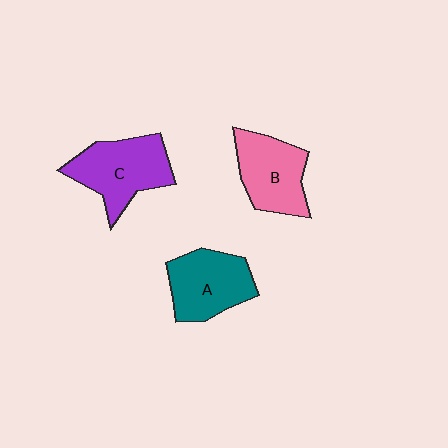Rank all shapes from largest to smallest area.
From largest to smallest: C (purple), A (teal), B (pink).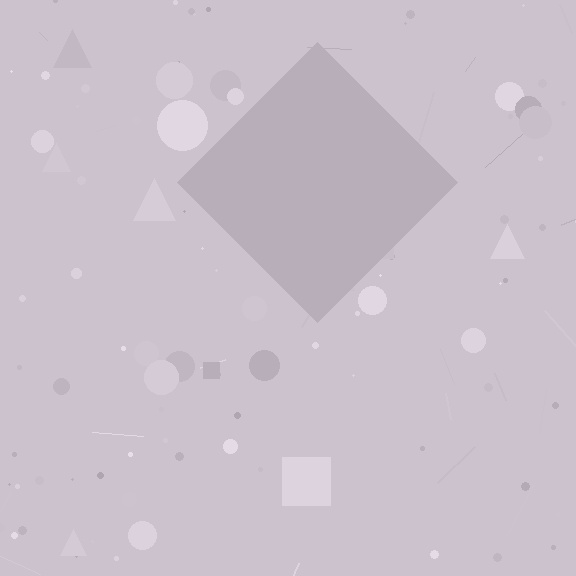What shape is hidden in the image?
A diamond is hidden in the image.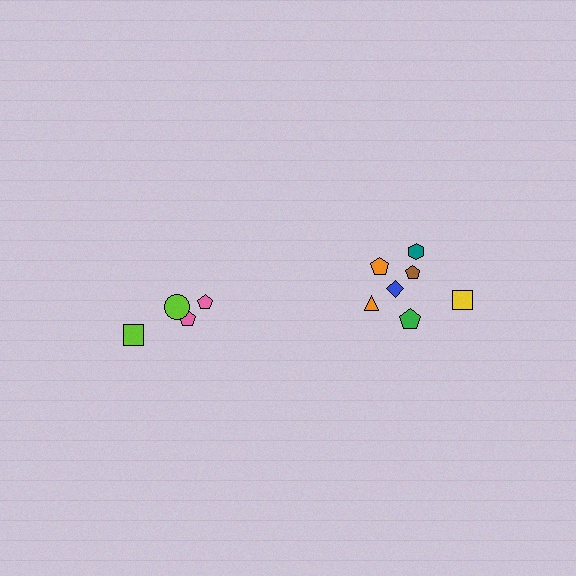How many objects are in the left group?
There are 4 objects.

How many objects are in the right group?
There are 7 objects.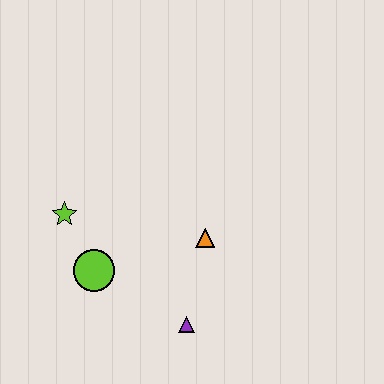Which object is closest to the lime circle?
The lime star is closest to the lime circle.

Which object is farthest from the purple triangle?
The lime star is farthest from the purple triangle.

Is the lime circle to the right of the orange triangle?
No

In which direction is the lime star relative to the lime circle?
The lime star is above the lime circle.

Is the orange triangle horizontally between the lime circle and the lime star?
No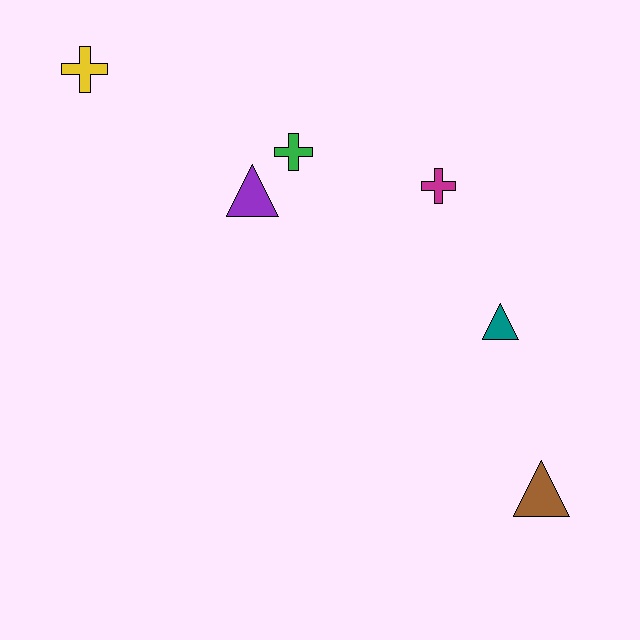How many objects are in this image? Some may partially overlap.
There are 6 objects.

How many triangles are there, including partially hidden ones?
There are 3 triangles.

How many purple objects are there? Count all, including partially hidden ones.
There is 1 purple object.